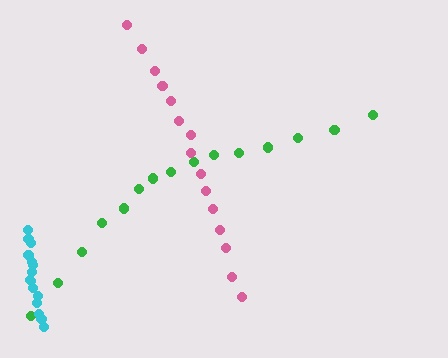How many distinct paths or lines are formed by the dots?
There are 3 distinct paths.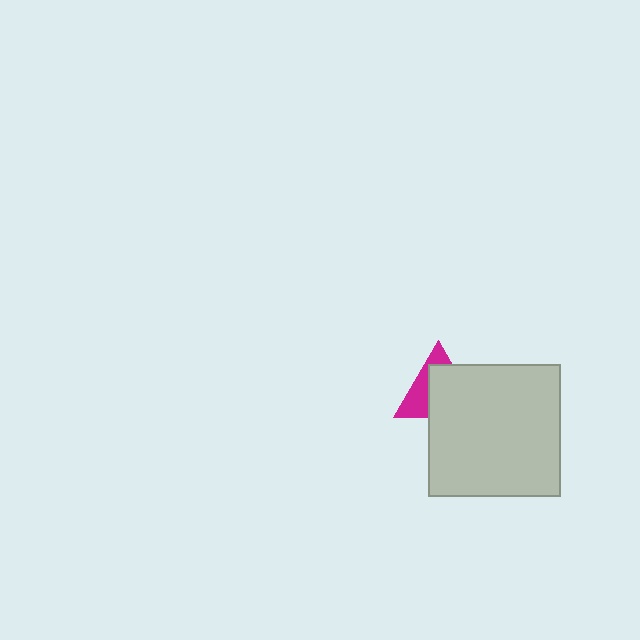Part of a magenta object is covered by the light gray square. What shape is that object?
It is a triangle.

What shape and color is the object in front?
The object in front is a light gray square.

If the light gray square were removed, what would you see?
You would see the complete magenta triangle.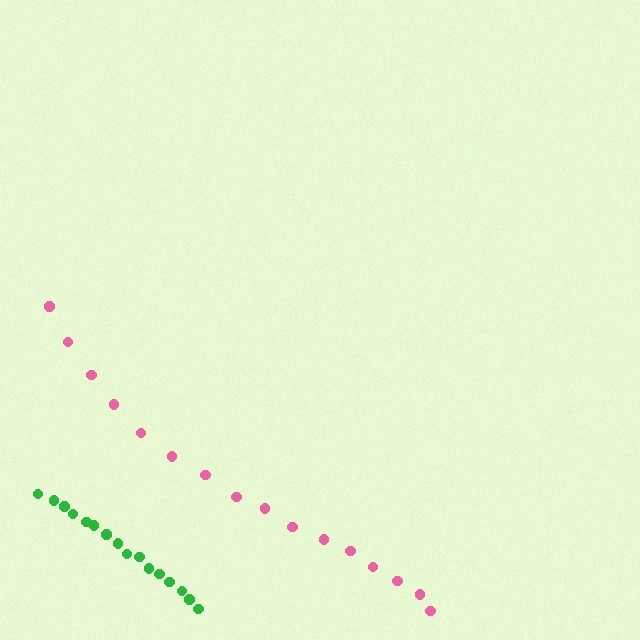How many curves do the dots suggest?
There are 2 distinct paths.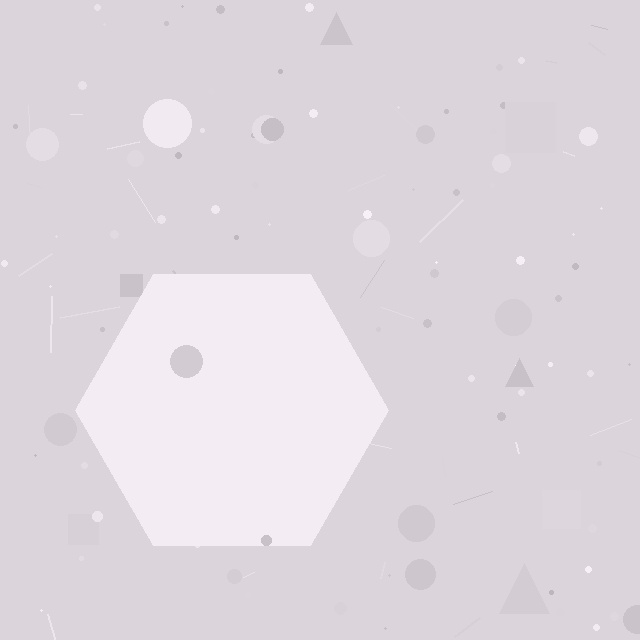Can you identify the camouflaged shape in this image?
The camouflaged shape is a hexagon.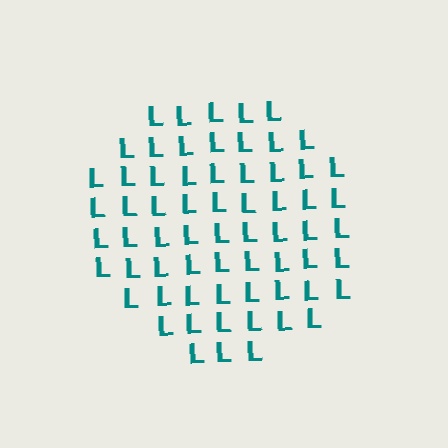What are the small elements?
The small elements are letter L's.